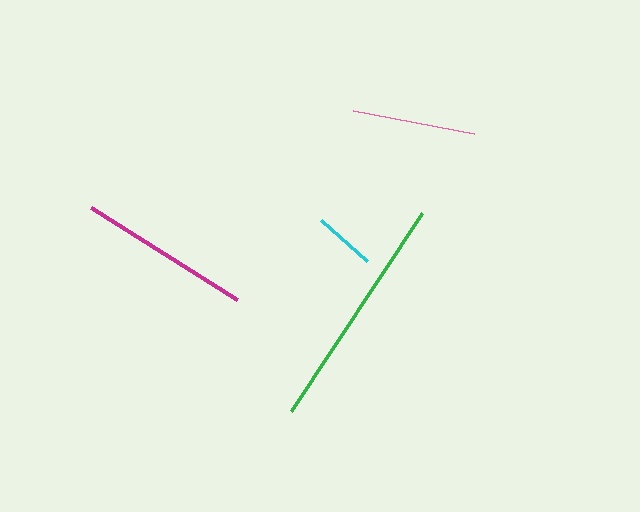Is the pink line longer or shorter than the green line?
The green line is longer than the pink line.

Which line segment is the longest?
The green line is the longest at approximately 237 pixels.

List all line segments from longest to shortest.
From longest to shortest: green, magenta, pink, cyan.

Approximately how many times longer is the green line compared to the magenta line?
The green line is approximately 1.4 times the length of the magenta line.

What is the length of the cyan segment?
The cyan segment is approximately 62 pixels long.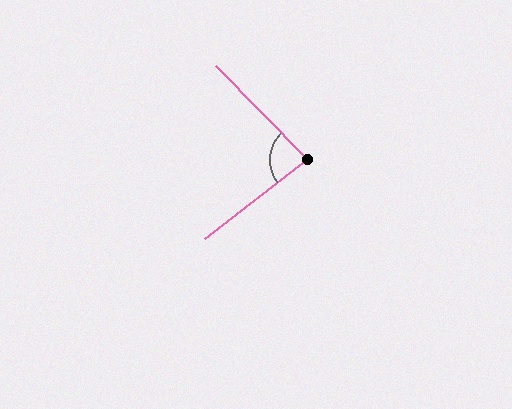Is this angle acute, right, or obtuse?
It is acute.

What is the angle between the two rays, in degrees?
Approximately 84 degrees.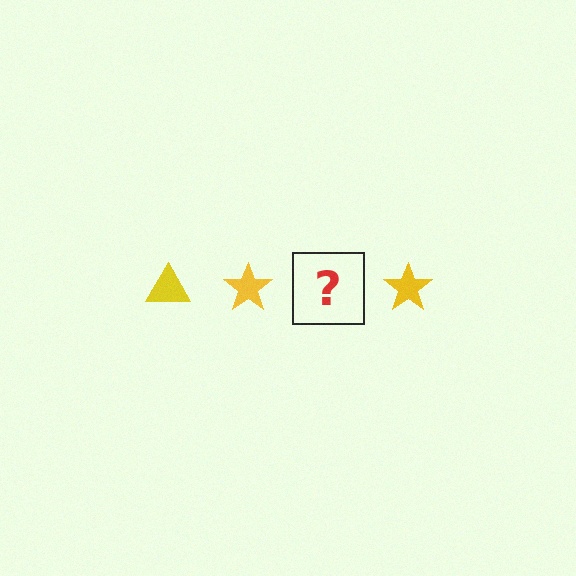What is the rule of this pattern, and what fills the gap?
The rule is that the pattern cycles through triangle, star shapes in yellow. The gap should be filled with a yellow triangle.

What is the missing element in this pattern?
The missing element is a yellow triangle.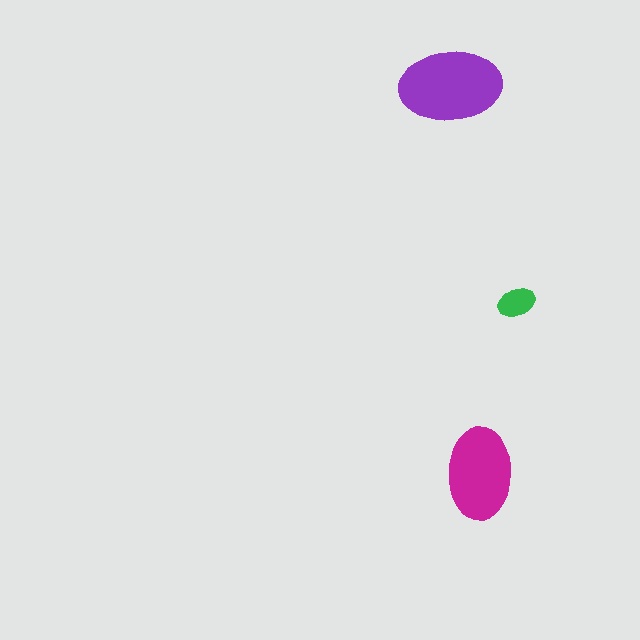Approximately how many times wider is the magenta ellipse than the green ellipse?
About 2.5 times wider.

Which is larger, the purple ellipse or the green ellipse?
The purple one.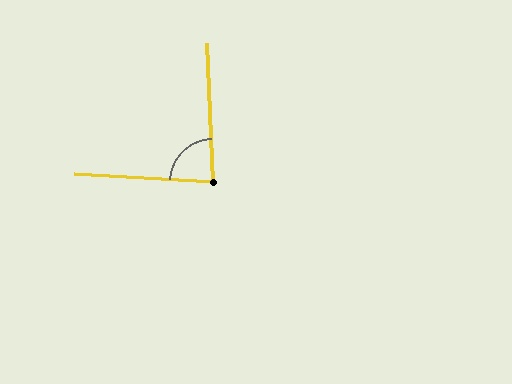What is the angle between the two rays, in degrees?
Approximately 84 degrees.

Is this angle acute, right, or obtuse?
It is acute.